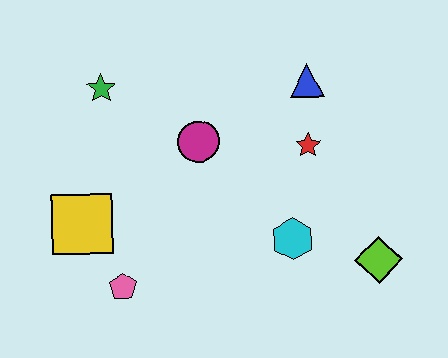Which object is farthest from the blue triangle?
The pink pentagon is farthest from the blue triangle.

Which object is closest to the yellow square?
The pink pentagon is closest to the yellow square.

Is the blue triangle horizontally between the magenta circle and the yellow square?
No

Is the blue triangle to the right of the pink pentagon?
Yes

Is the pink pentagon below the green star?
Yes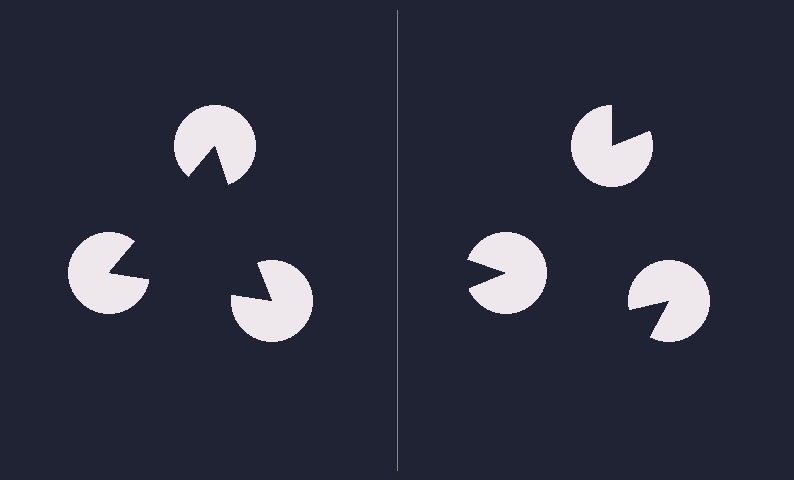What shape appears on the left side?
An illusory triangle.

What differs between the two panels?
The pac-man discs are positioned identically on both sides; only the wedge orientations differ. On the left they align to a triangle; on the right they are misaligned.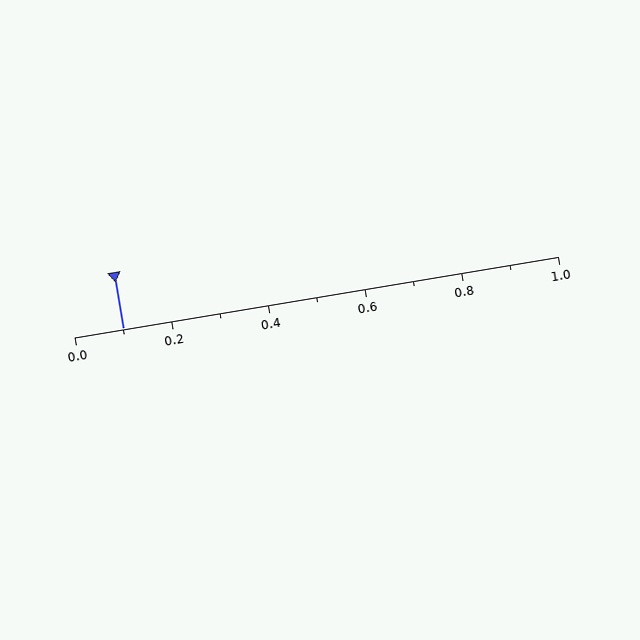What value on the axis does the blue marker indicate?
The marker indicates approximately 0.1.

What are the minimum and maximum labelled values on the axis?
The axis runs from 0.0 to 1.0.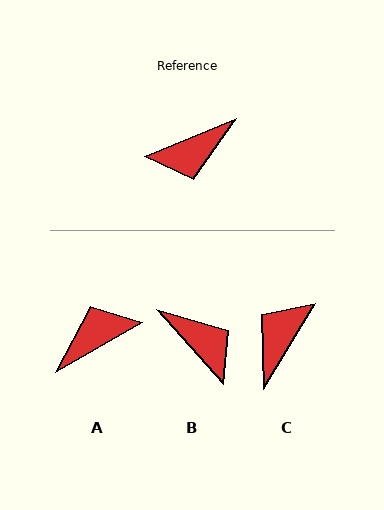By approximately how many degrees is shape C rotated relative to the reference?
Approximately 143 degrees clockwise.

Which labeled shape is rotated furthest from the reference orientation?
A, about 172 degrees away.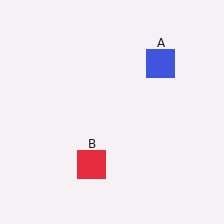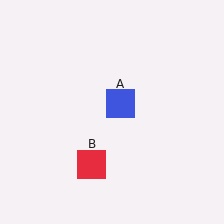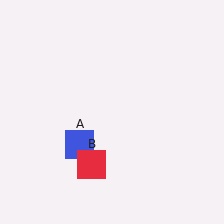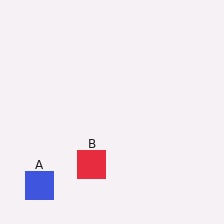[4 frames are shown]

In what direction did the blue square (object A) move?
The blue square (object A) moved down and to the left.